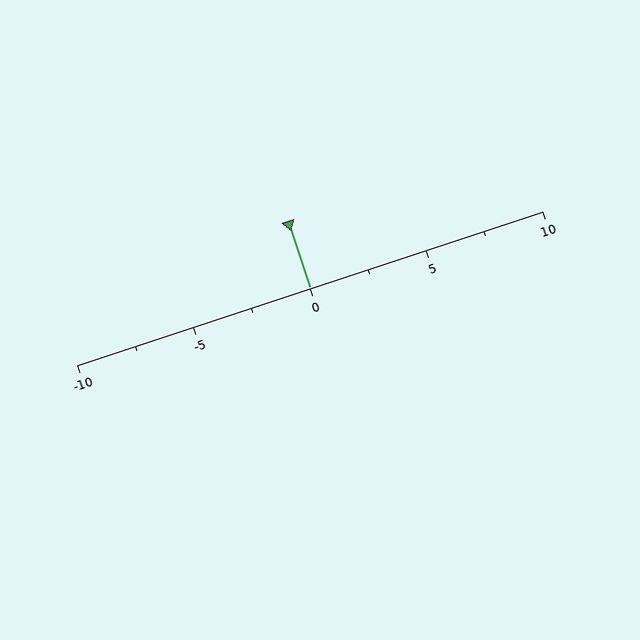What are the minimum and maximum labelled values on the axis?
The axis runs from -10 to 10.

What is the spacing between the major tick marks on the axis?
The major ticks are spaced 5 apart.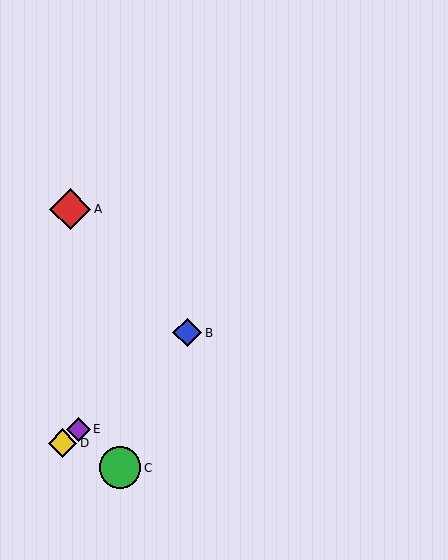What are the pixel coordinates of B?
Object B is at (187, 333).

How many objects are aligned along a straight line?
3 objects (B, D, E) are aligned along a straight line.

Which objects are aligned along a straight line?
Objects B, D, E are aligned along a straight line.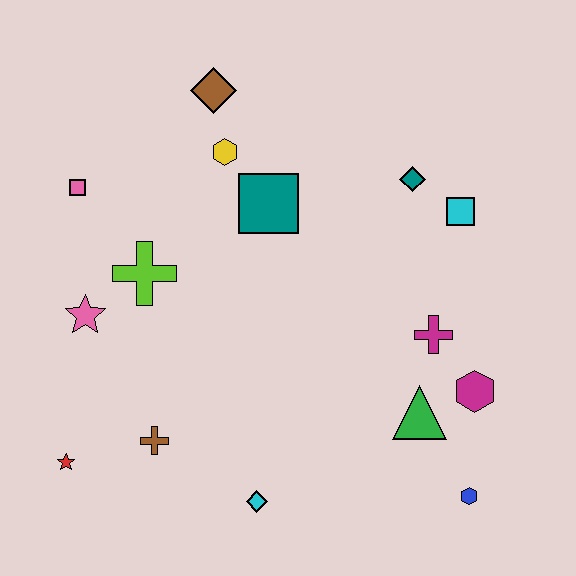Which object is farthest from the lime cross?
The blue hexagon is farthest from the lime cross.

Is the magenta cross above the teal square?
No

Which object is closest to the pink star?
The lime cross is closest to the pink star.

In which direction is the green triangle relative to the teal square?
The green triangle is below the teal square.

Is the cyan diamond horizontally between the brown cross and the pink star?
No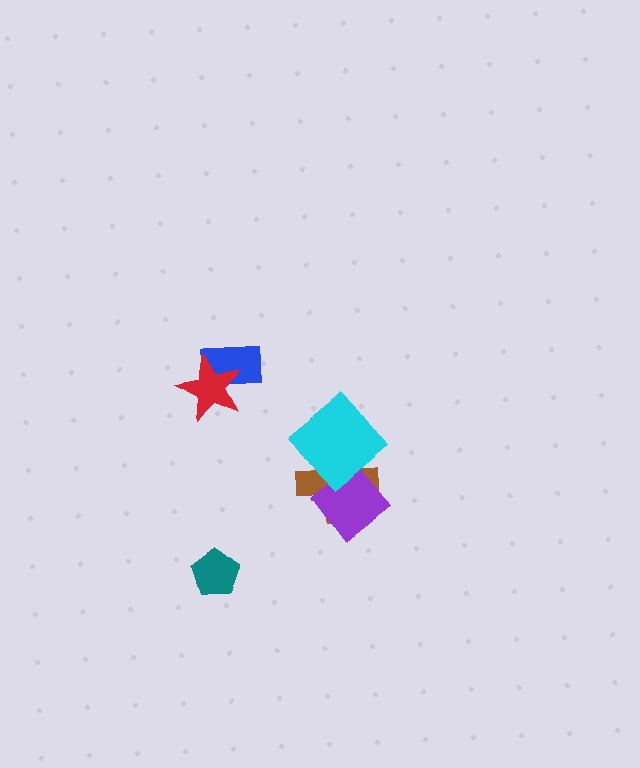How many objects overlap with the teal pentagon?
0 objects overlap with the teal pentagon.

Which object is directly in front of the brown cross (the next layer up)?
The purple diamond is directly in front of the brown cross.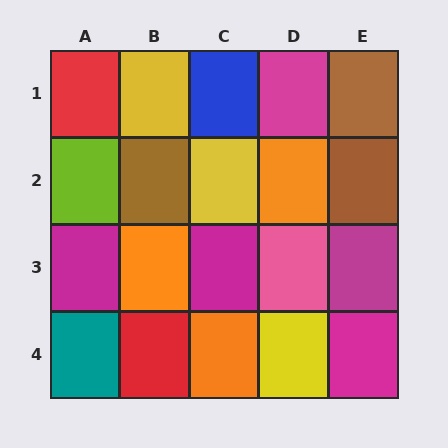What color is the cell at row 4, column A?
Teal.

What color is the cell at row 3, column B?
Orange.